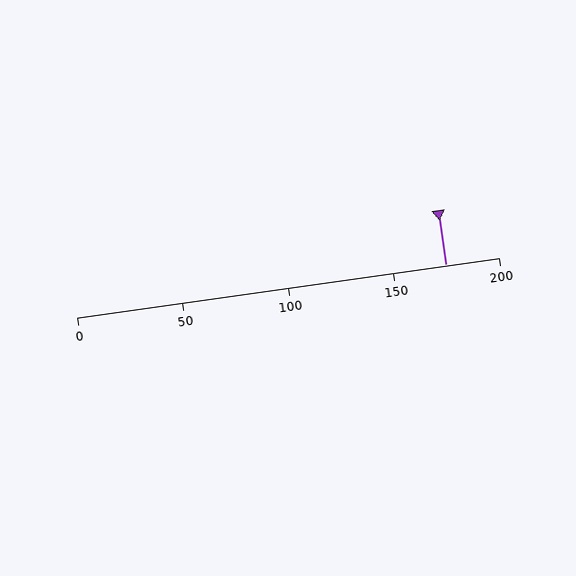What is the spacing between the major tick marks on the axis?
The major ticks are spaced 50 apart.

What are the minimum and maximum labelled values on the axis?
The axis runs from 0 to 200.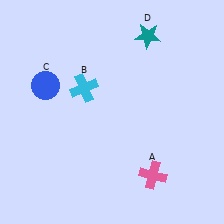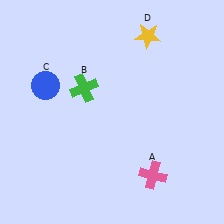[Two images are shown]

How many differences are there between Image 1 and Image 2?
There are 2 differences between the two images.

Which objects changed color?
B changed from cyan to green. D changed from teal to yellow.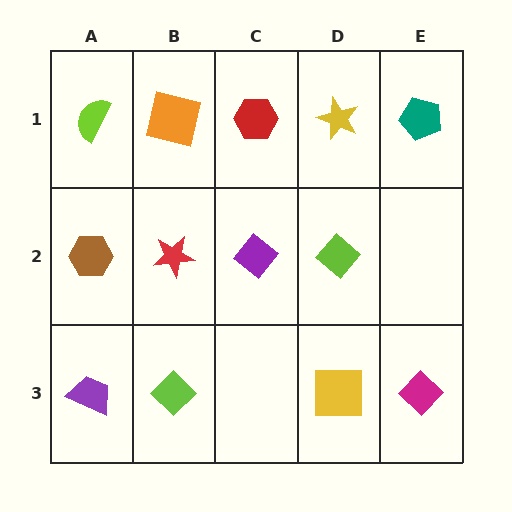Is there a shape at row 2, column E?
No, that cell is empty.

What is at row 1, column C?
A red hexagon.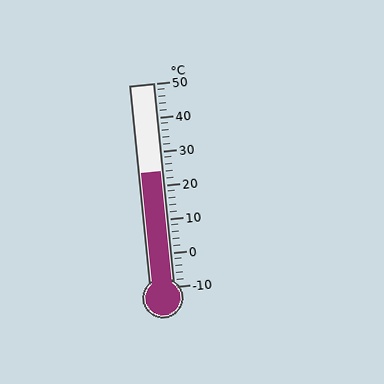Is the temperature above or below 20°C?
The temperature is above 20°C.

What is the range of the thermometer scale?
The thermometer scale ranges from -10°C to 50°C.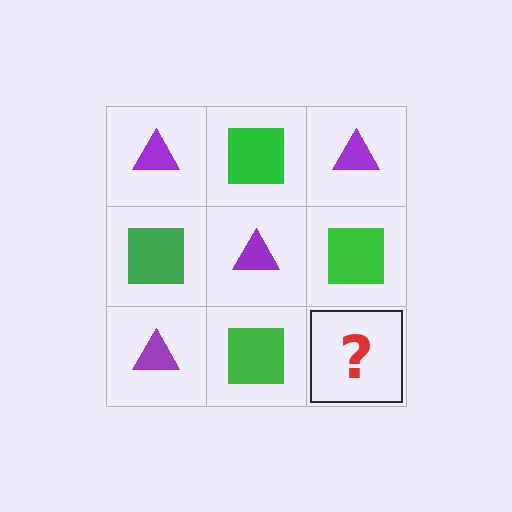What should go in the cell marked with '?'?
The missing cell should contain a purple triangle.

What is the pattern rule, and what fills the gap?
The rule is that it alternates purple triangle and green square in a checkerboard pattern. The gap should be filled with a purple triangle.